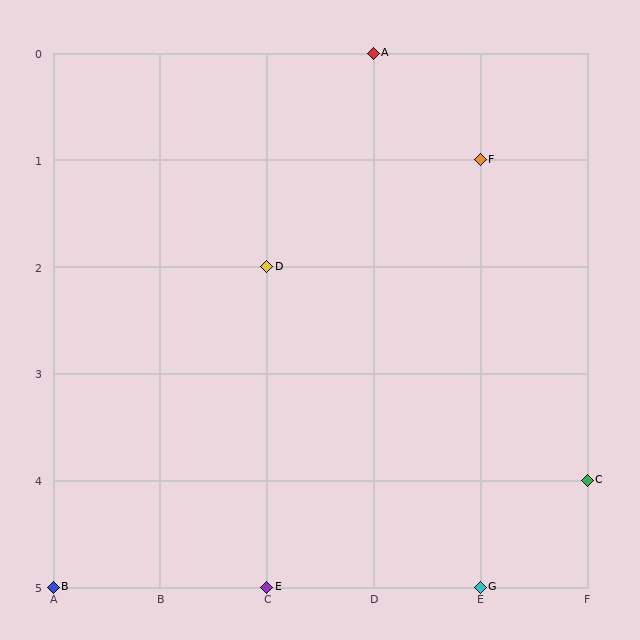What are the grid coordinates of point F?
Point F is at grid coordinates (E, 1).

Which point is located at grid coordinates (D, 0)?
Point A is at (D, 0).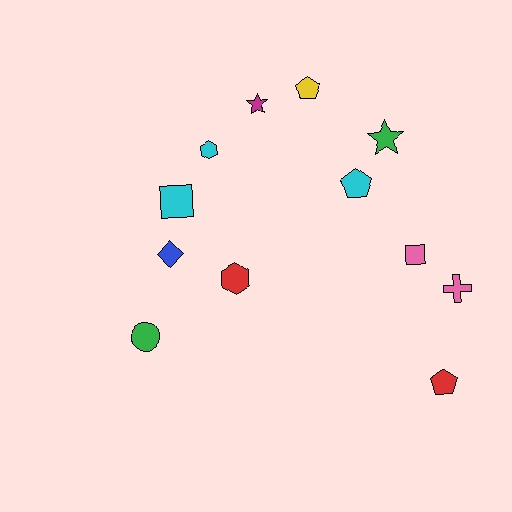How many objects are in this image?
There are 12 objects.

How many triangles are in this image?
There are no triangles.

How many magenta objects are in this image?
There is 1 magenta object.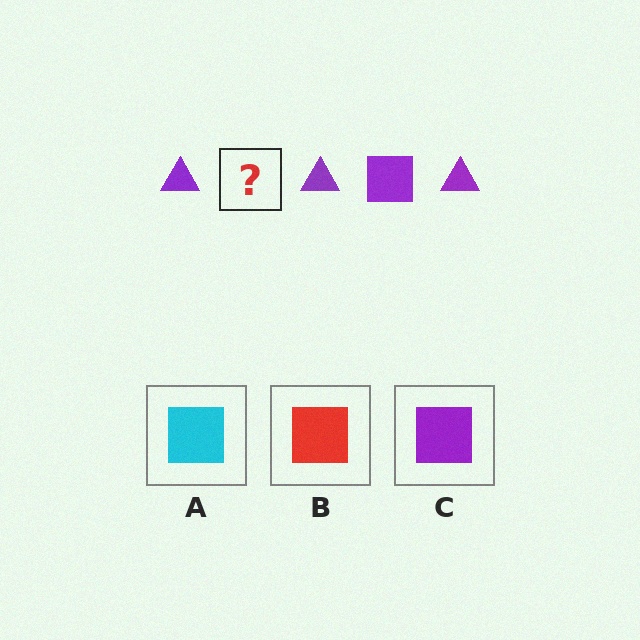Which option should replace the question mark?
Option C.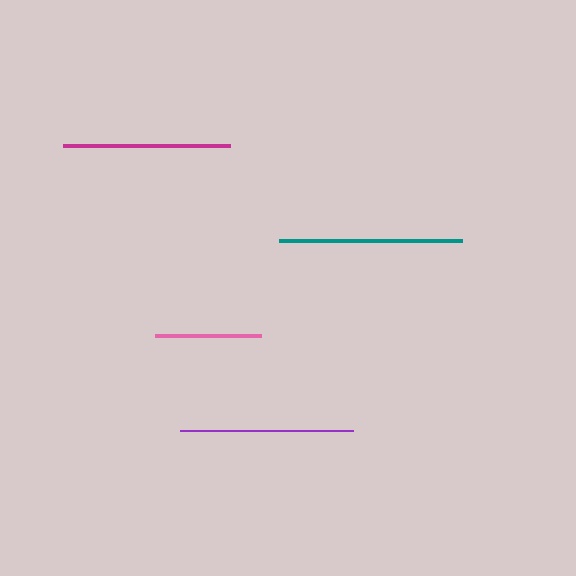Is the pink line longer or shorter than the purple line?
The purple line is longer than the pink line.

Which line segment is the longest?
The teal line is the longest at approximately 182 pixels.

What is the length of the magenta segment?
The magenta segment is approximately 167 pixels long.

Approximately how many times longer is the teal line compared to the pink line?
The teal line is approximately 1.7 times the length of the pink line.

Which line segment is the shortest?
The pink line is the shortest at approximately 106 pixels.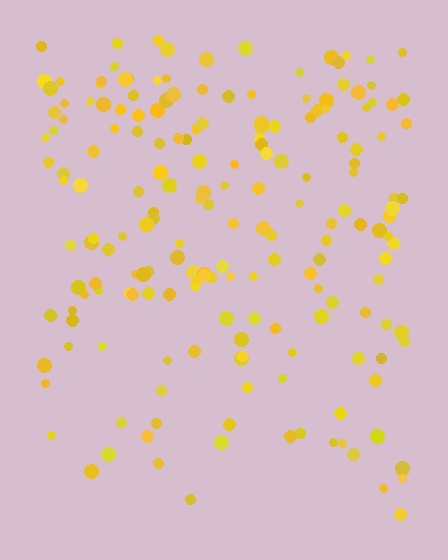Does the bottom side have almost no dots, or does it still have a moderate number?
Still a moderate number, just noticeably fewer than the top.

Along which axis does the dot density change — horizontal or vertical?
Vertical.